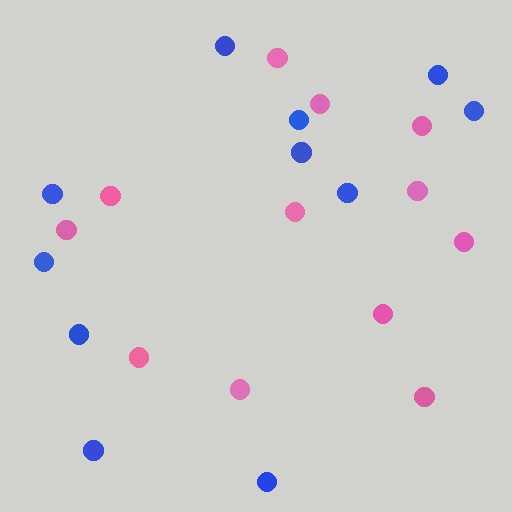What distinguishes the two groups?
There are 2 groups: one group of blue circles (11) and one group of pink circles (12).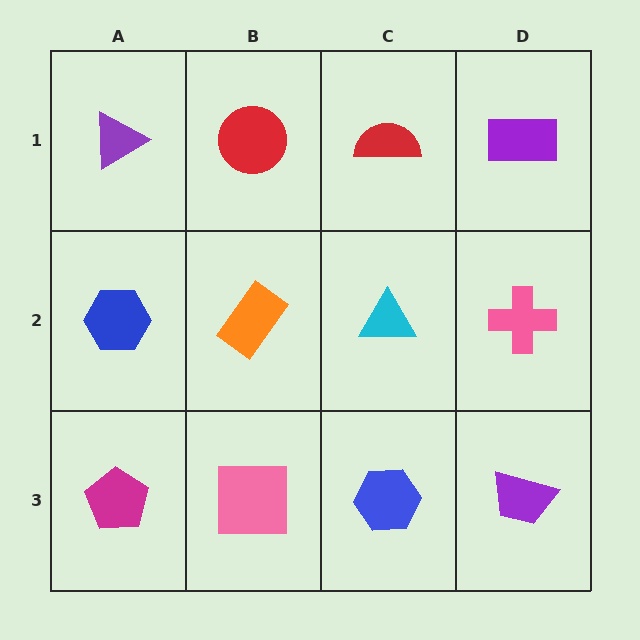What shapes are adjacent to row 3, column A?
A blue hexagon (row 2, column A), a pink square (row 3, column B).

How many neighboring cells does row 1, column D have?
2.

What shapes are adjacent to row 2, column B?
A red circle (row 1, column B), a pink square (row 3, column B), a blue hexagon (row 2, column A), a cyan triangle (row 2, column C).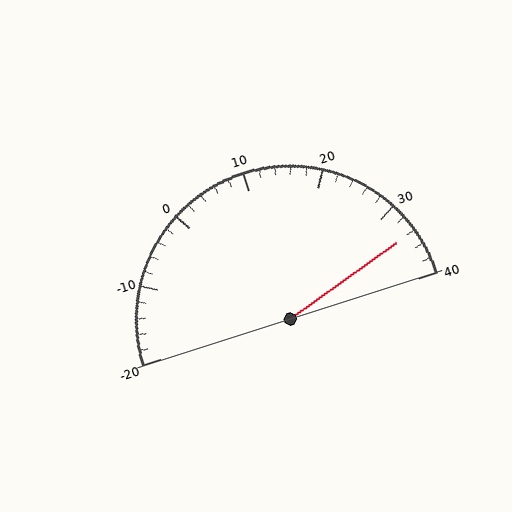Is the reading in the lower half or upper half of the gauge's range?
The reading is in the upper half of the range (-20 to 40).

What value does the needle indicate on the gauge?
The needle indicates approximately 34.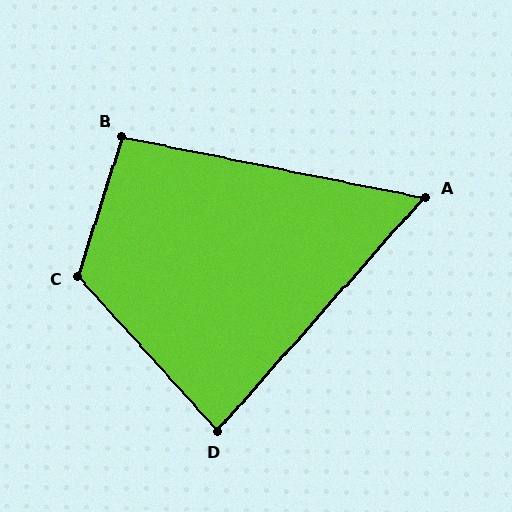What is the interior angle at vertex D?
Approximately 84 degrees (acute).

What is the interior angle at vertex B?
Approximately 96 degrees (obtuse).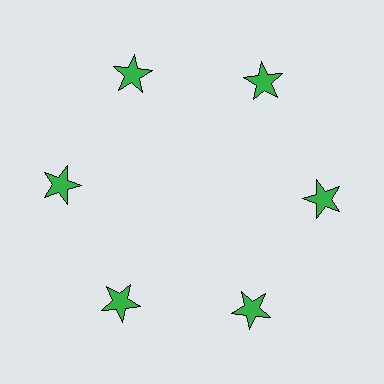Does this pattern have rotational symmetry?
Yes, this pattern has 6-fold rotational symmetry. It looks the same after rotating 60 degrees around the center.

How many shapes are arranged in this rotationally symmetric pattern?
There are 6 shapes, arranged in 6 groups of 1.